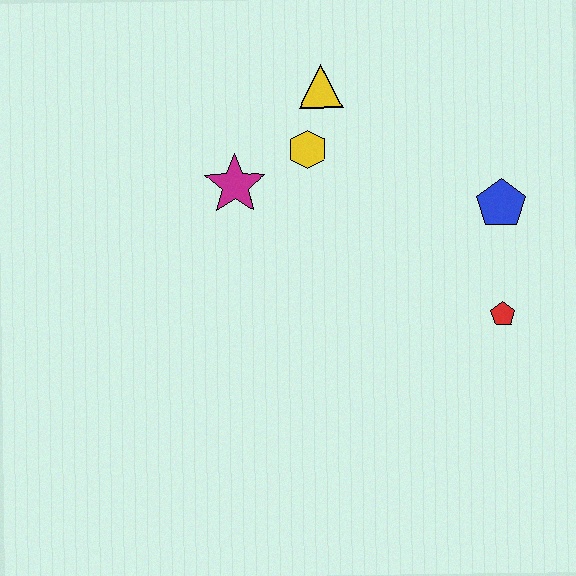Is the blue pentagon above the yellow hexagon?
No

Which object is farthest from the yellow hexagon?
The red pentagon is farthest from the yellow hexagon.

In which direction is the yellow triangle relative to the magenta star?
The yellow triangle is above the magenta star.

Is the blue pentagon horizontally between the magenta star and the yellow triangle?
No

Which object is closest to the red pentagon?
The blue pentagon is closest to the red pentagon.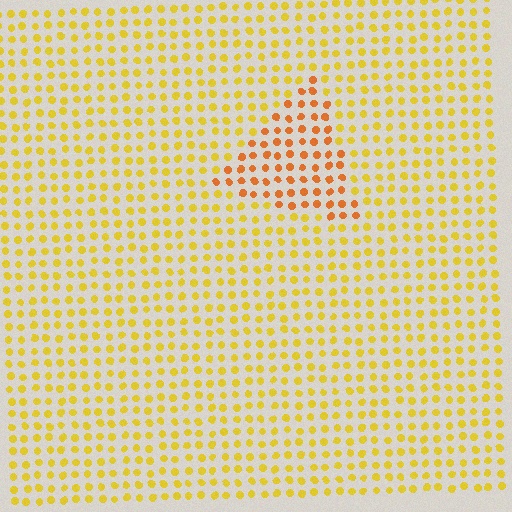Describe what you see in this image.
The image is filled with small yellow elements in a uniform arrangement. A triangle-shaped region is visible where the elements are tinted to a slightly different hue, forming a subtle color boundary.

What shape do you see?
I see a triangle.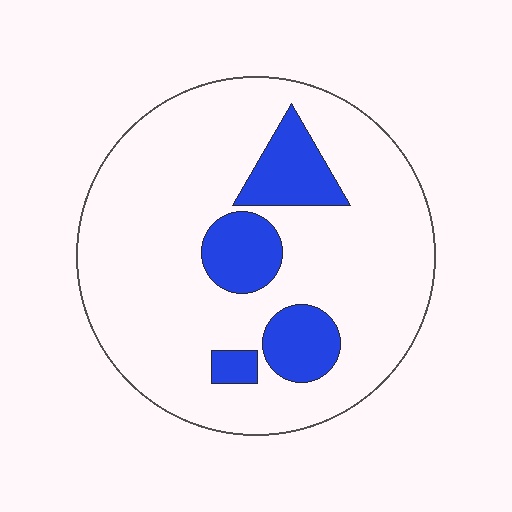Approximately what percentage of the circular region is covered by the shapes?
Approximately 20%.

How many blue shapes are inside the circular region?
4.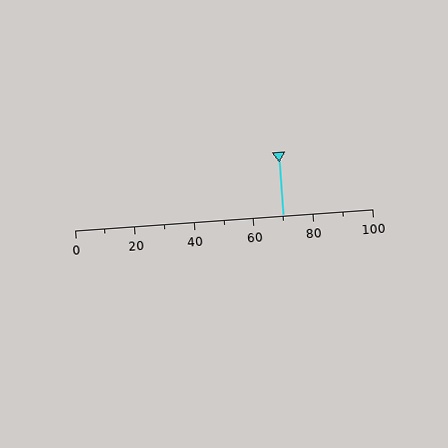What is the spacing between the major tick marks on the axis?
The major ticks are spaced 20 apart.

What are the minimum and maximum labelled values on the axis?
The axis runs from 0 to 100.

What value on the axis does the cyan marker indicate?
The marker indicates approximately 70.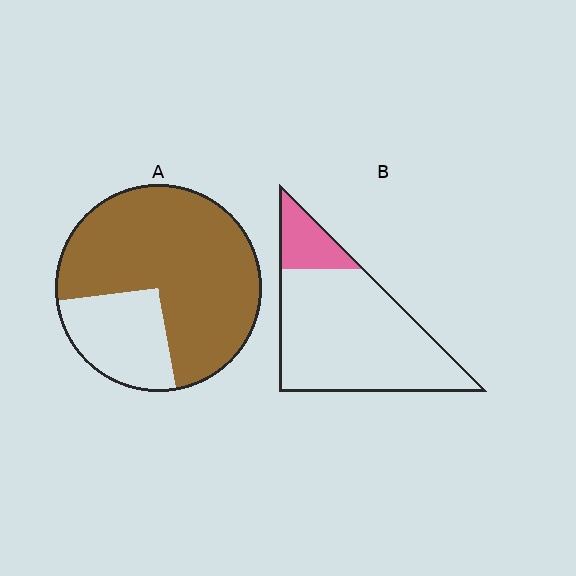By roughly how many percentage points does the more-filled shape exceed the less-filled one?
By roughly 55 percentage points (A over B).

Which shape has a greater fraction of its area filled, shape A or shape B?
Shape A.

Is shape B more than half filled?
No.